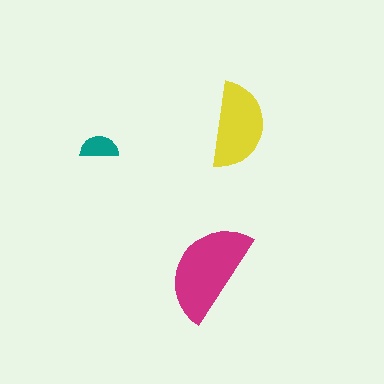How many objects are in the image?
There are 3 objects in the image.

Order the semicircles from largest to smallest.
the magenta one, the yellow one, the teal one.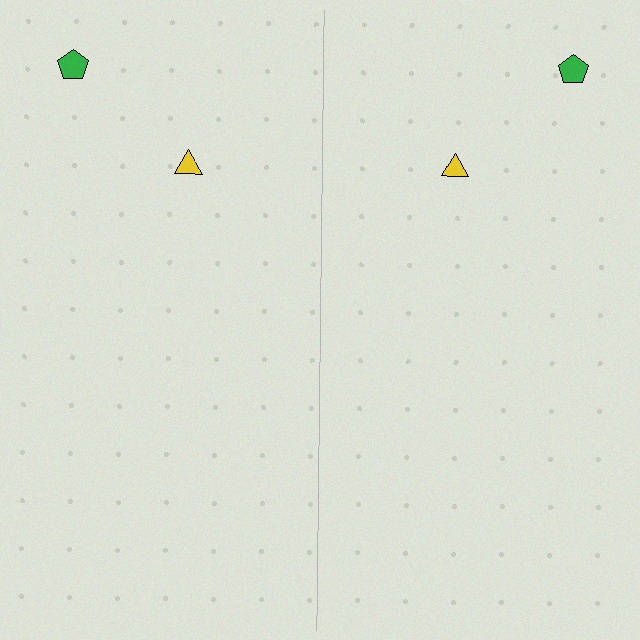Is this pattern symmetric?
Yes, this pattern has bilateral (reflection) symmetry.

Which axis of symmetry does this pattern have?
The pattern has a vertical axis of symmetry running through the center of the image.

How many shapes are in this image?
There are 4 shapes in this image.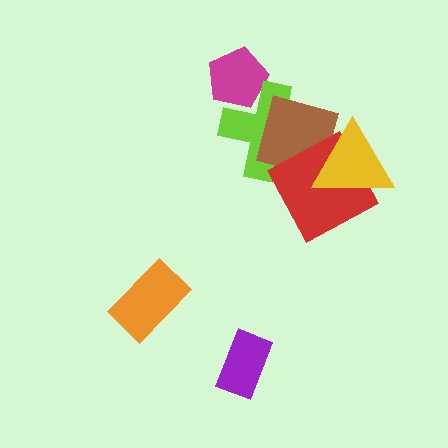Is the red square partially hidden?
Yes, it is partially covered by another shape.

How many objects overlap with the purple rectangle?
0 objects overlap with the purple rectangle.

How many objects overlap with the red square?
3 objects overlap with the red square.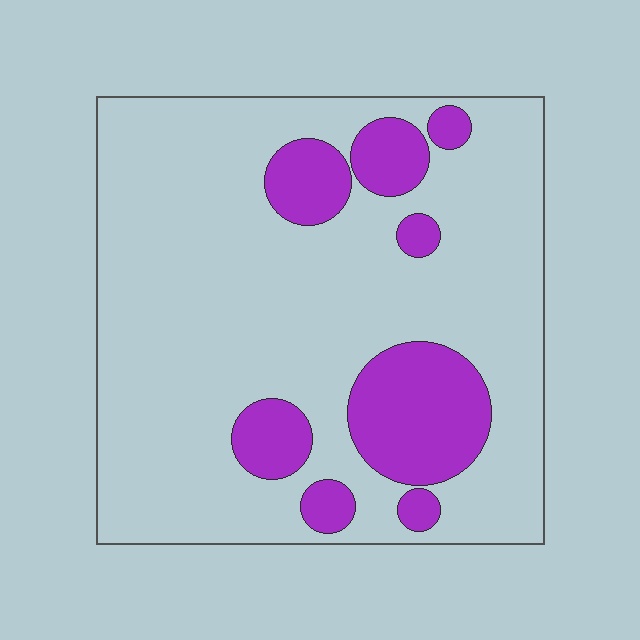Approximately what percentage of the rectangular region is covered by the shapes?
Approximately 20%.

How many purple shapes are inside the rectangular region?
8.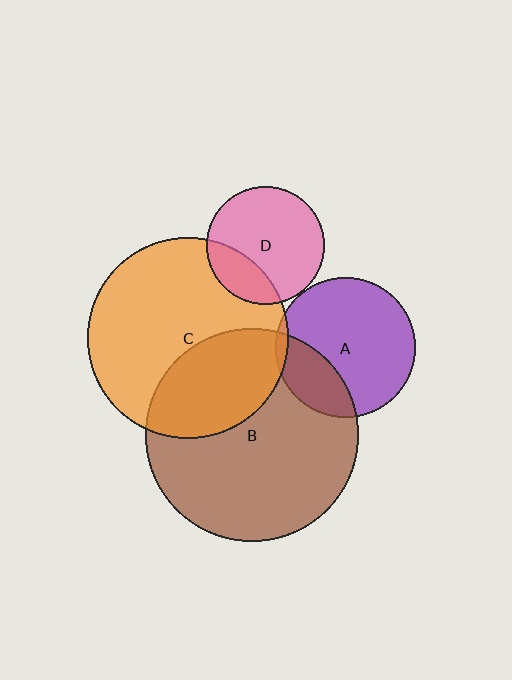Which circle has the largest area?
Circle B (brown).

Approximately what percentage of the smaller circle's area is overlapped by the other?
Approximately 25%.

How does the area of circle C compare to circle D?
Approximately 2.9 times.